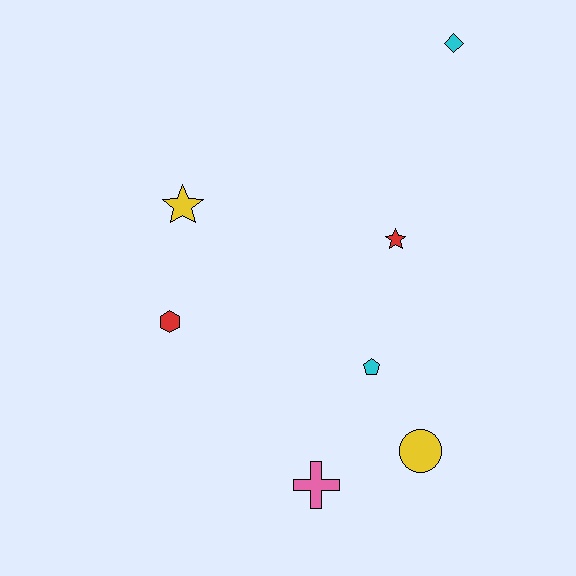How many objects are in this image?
There are 7 objects.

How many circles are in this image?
There is 1 circle.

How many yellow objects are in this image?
There are 2 yellow objects.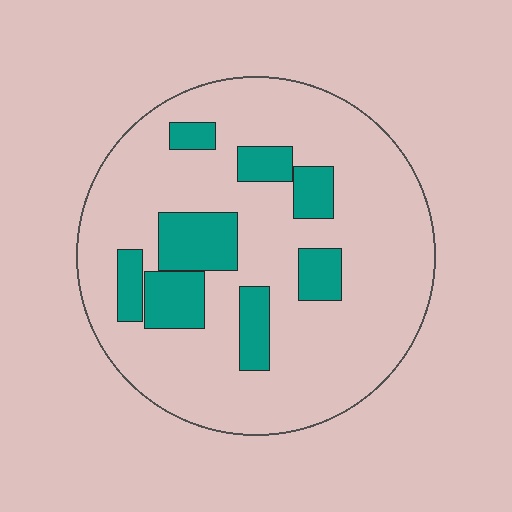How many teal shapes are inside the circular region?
8.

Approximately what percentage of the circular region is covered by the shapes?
Approximately 20%.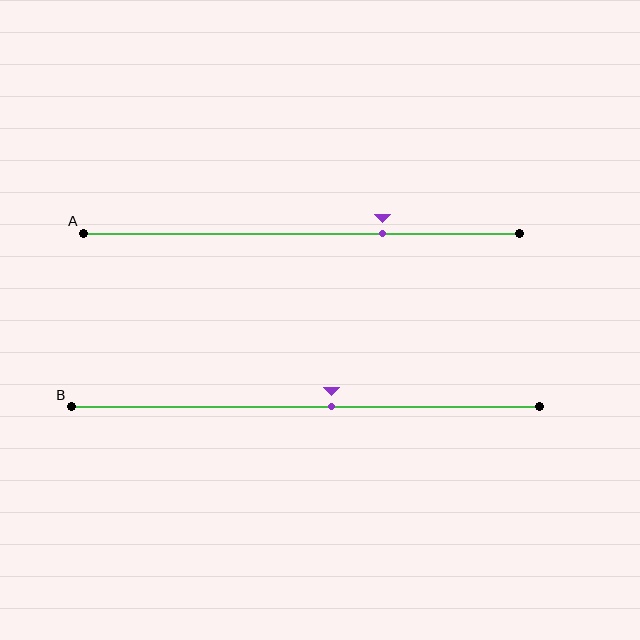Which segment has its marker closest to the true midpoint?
Segment B has its marker closest to the true midpoint.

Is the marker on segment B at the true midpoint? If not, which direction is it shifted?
No, the marker on segment B is shifted to the right by about 5% of the segment length.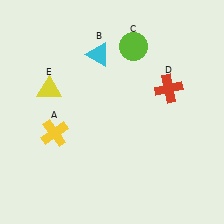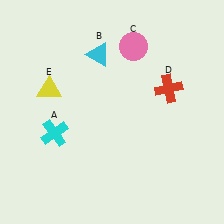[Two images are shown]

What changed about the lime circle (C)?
In Image 1, C is lime. In Image 2, it changed to pink.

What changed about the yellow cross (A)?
In Image 1, A is yellow. In Image 2, it changed to cyan.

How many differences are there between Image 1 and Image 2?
There are 2 differences between the two images.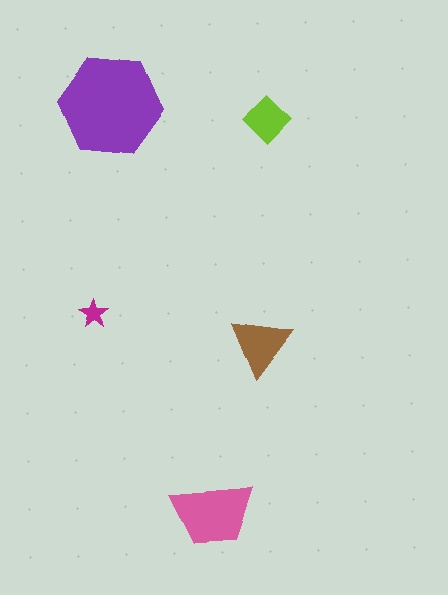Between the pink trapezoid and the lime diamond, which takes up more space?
The pink trapezoid.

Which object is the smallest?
The magenta star.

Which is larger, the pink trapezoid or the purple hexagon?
The purple hexagon.